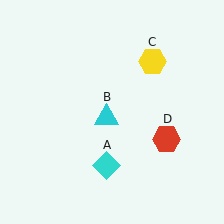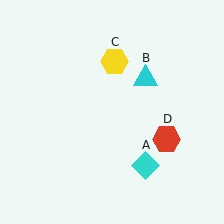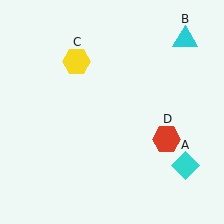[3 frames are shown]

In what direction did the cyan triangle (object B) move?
The cyan triangle (object B) moved up and to the right.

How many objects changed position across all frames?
3 objects changed position: cyan diamond (object A), cyan triangle (object B), yellow hexagon (object C).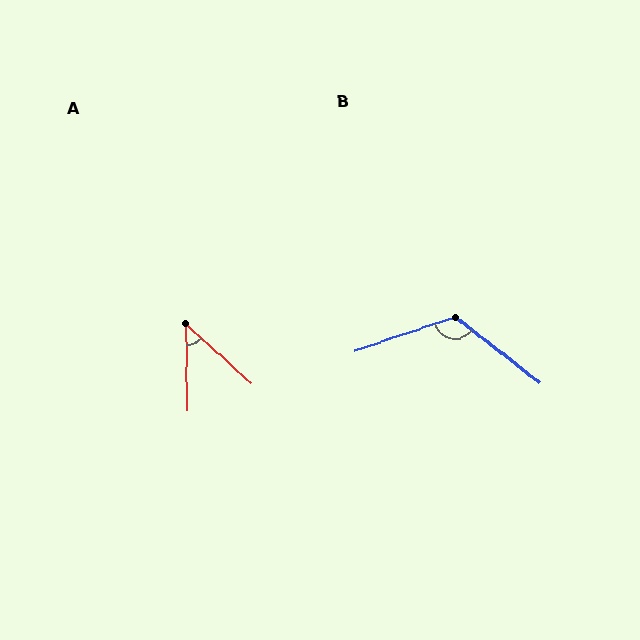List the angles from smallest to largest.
A (47°), B (123°).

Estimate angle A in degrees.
Approximately 47 degrees.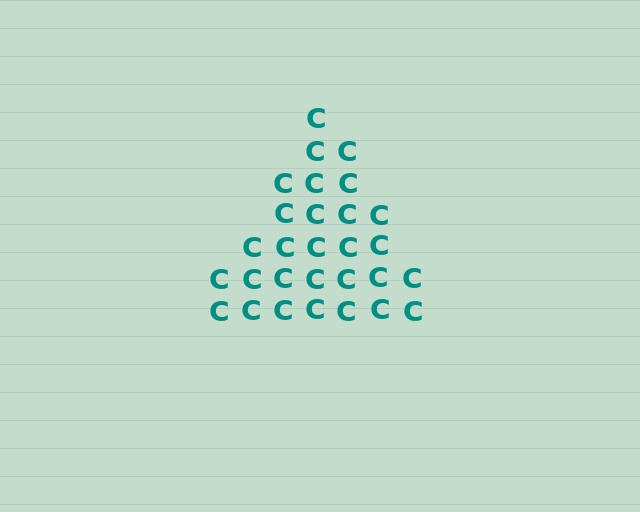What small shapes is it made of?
It is made of small letter C's.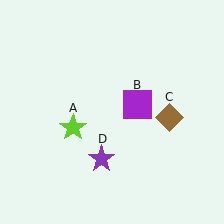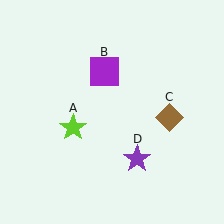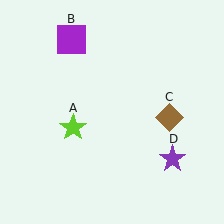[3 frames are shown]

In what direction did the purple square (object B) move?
The purple square (object B) moved up and to the left.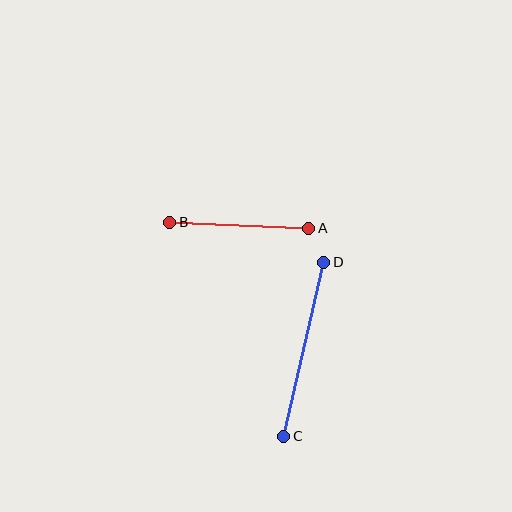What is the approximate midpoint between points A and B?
The midpoint is at approximately (239, 225) pixels.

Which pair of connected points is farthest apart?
Points C and D are farthest apart.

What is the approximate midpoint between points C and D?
The midpoint is at approximately (304, 349) pixels.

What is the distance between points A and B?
The distance is approximately 139 pixels.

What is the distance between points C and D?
The distance is approximately 178 pixels.